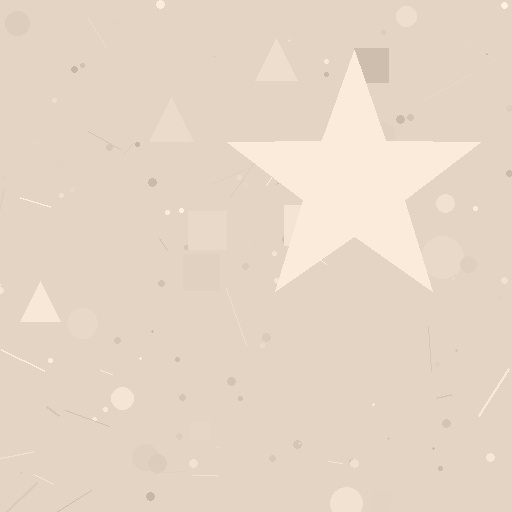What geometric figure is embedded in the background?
A star is embedded in the background.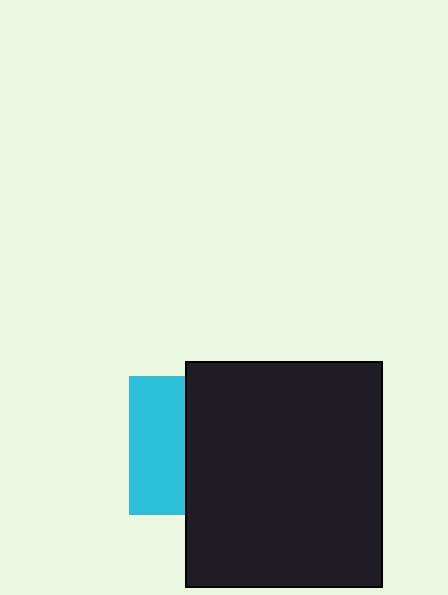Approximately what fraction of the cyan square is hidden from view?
Roughly 59% of the cyan square is hidden behind the black rectangle.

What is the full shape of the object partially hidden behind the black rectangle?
The partially hidden object is a cyan square.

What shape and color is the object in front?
The object in front is a black rectangle.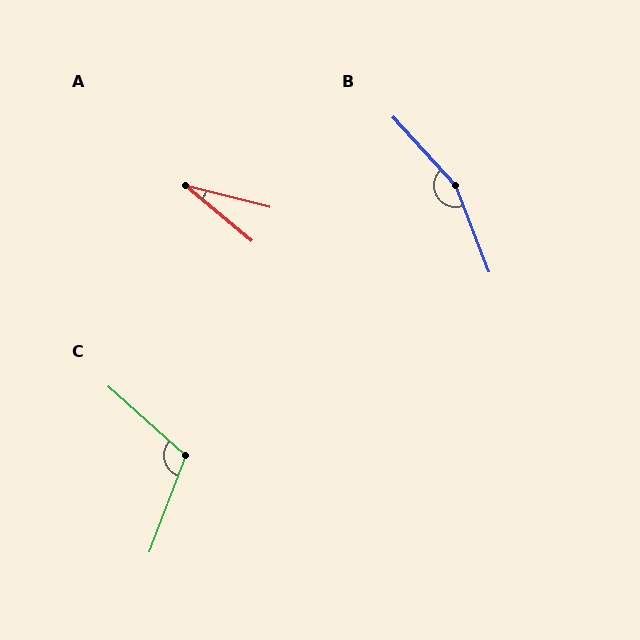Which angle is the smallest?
A, at approximately 25 degrees.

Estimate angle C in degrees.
Approximately 111 degrees.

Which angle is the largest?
B, at approximately 159 degrees.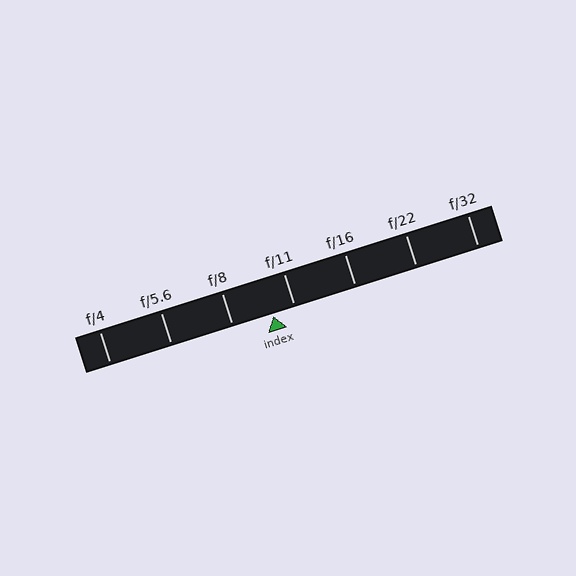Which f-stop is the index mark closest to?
The index mark is closest to f/11.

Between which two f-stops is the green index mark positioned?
The index mark is between f/8 and f/11.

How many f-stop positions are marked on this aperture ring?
There are 7 f-stop positions marked.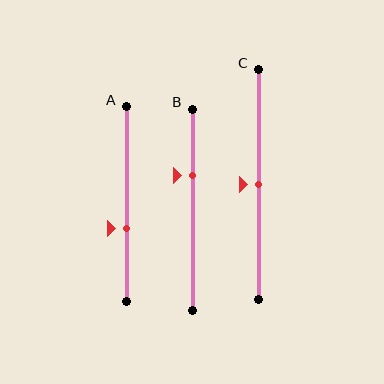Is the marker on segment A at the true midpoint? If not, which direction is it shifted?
No, the marker on segment A is shifted downward by about 13% of the segment length.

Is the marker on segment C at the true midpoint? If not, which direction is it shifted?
Yes, the marker on segment C is at the true midpoint.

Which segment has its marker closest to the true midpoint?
Segment C has its marker closest to the true midpoint.